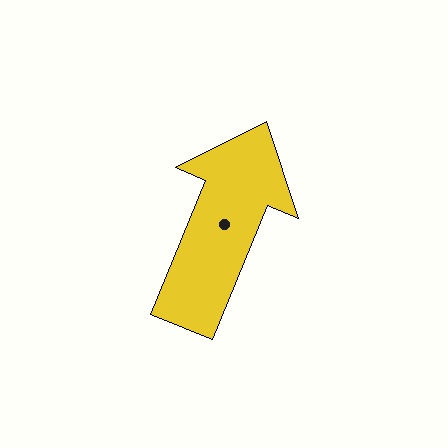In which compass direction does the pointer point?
North.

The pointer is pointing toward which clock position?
Roughly 1 o'clock.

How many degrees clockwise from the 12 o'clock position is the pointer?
Approximately 22 degrees.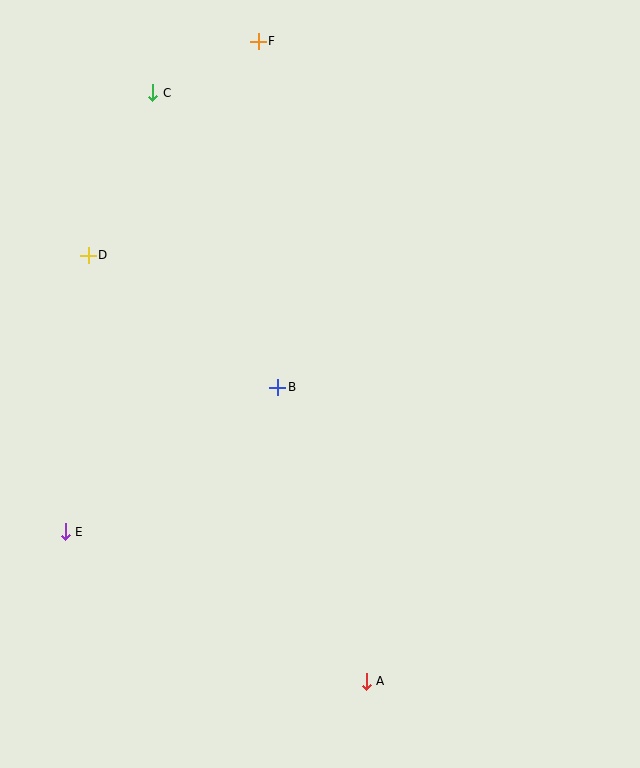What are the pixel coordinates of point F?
Point F is at (258, 41).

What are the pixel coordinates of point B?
Point B is at (278, 387).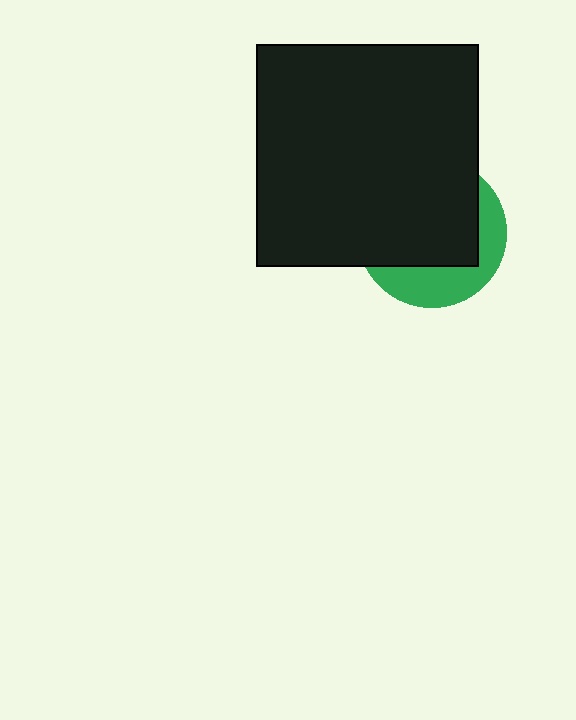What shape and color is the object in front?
The object in front is a black square.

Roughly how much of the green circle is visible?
A small part of it is visible (roughly 33%).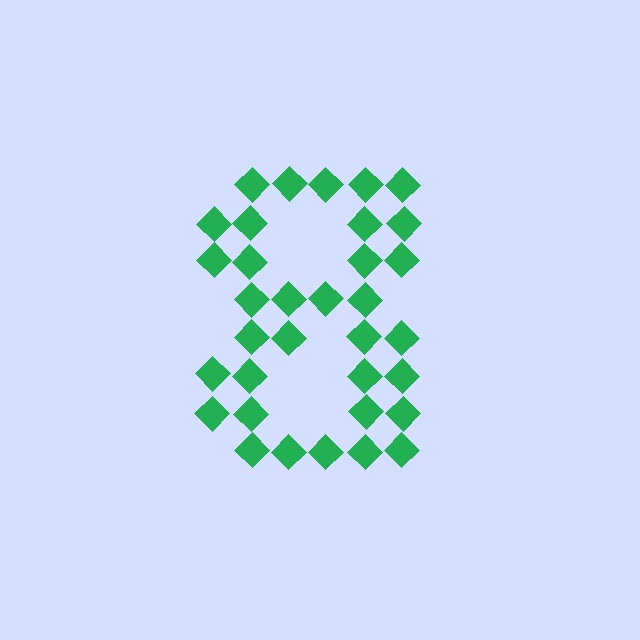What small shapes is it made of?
It is made of small diamonds.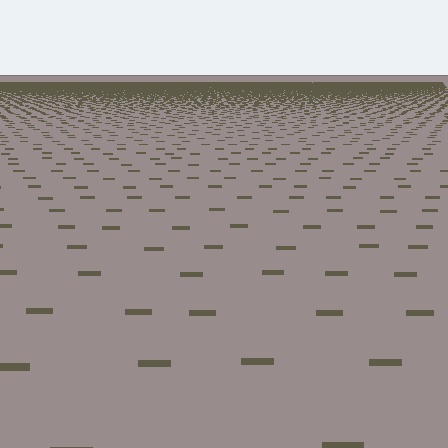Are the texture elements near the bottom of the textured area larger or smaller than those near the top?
Larger. Near the bottom, elements are closer to the viewer and appear at a bigger on-screen size.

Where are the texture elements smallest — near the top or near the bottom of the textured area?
Near the top.